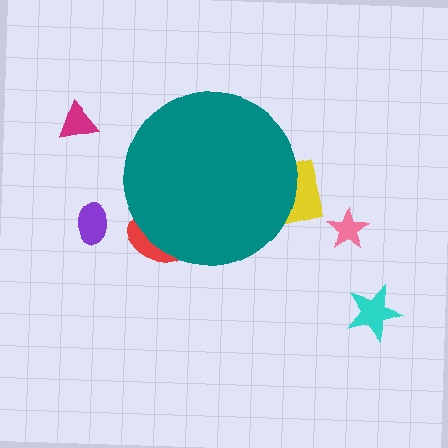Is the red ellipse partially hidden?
Yes, the red ellipse is partially hidden behind the teal circle.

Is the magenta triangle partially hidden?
No, the magenta triangle is fully visible.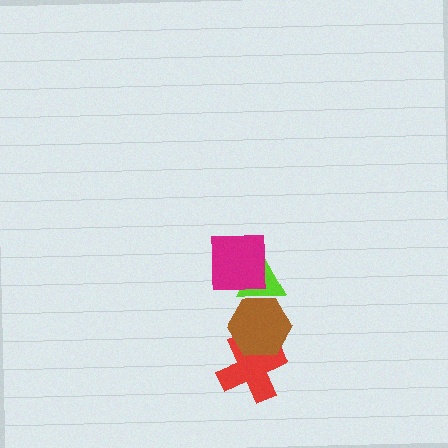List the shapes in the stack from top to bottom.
From top to bottom: the magenta square, the lime triangle, the brown hexagon, the red cross.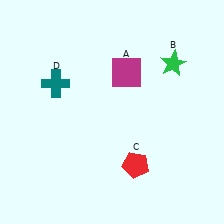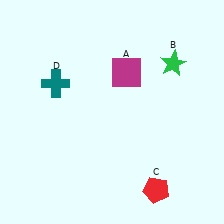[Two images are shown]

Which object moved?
The red pentagon (C) moved down.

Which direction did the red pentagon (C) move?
The red pentagon (C) moved down.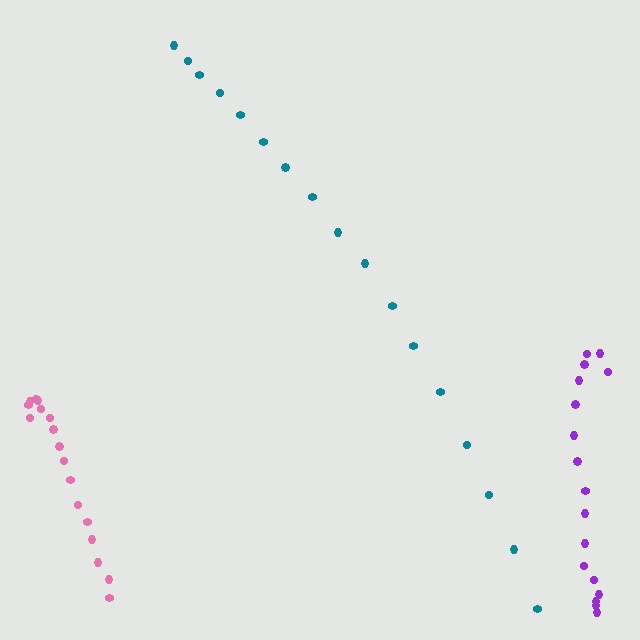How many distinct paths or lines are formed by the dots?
There are 3 distinct paths.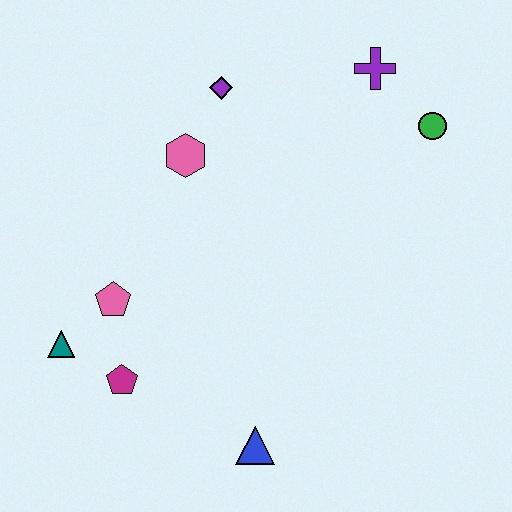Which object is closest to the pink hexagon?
The purple diamond is closest to the pink hexagon.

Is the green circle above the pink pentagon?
Yes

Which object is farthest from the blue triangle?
The purple cross is farthest from the blue triangle.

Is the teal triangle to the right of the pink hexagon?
No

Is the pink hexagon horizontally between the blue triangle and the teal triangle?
Yes